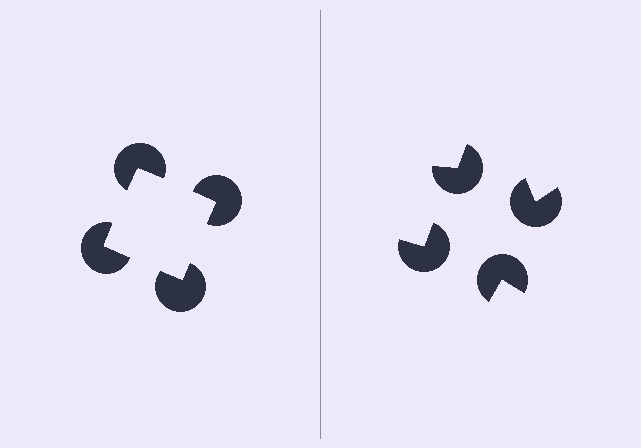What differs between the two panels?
The pac-man discs are positioned identically on both sides; only the wedge orientations differ. On the left they align to a square; on the right they are misaligned.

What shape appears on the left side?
An illusory square.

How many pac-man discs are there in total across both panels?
8 — 4 on each side.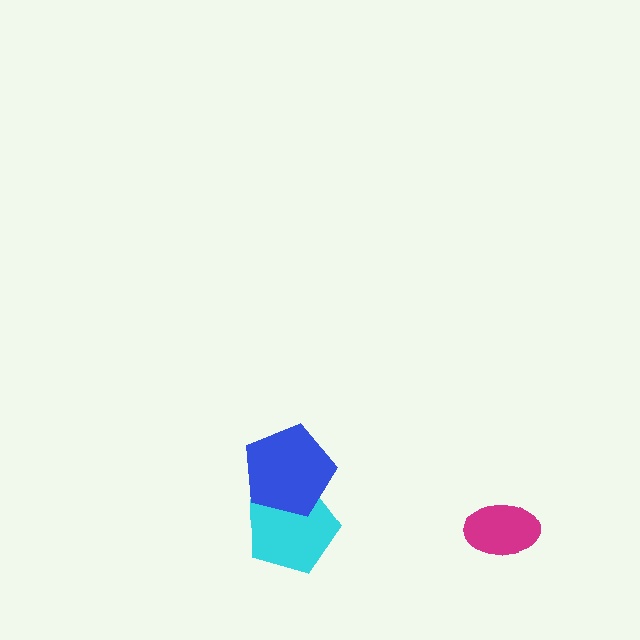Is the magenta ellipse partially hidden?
No, no other shape covers it.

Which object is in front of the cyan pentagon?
The blue pentagon is in front of the cyan pentagon.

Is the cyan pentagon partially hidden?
Yes, it is partially covered by another shape.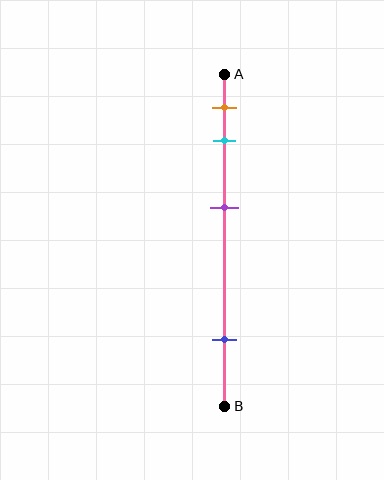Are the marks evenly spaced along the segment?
No, the marks are not evenly spaced.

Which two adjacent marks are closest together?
The orange and cyan marks are the closest adjacent pair.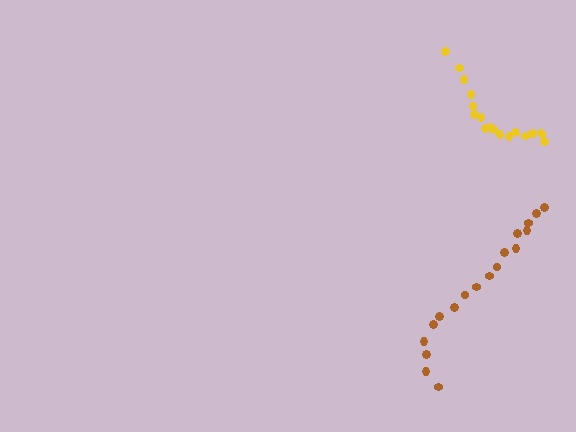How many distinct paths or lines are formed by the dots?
There are 2 distinct paths.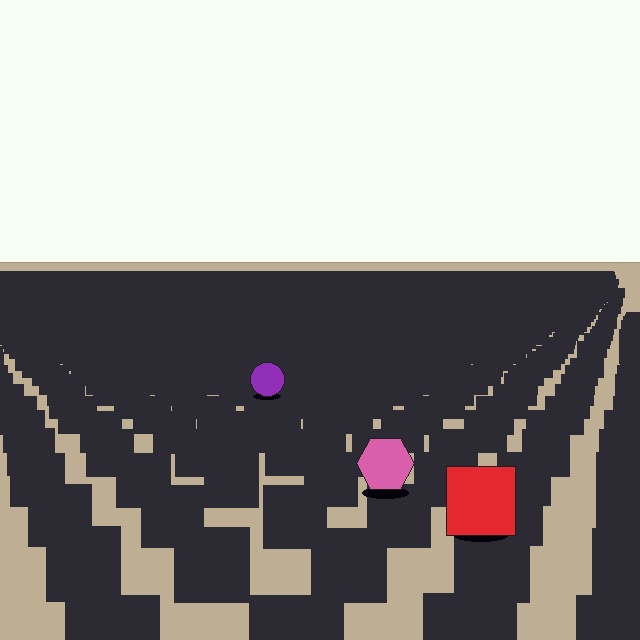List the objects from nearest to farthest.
From nearest to farthest: the red square, the pink hexagon, the purple circle.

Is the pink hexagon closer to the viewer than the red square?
No. The red square is closer — you can tell from the texture gradient: the ground texture is coarser near it.